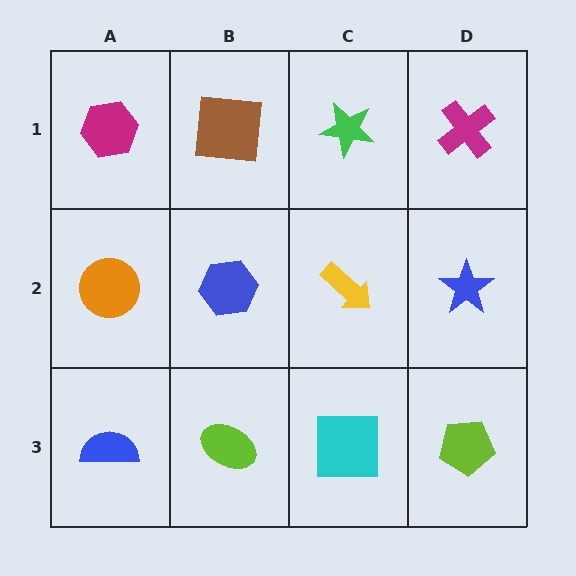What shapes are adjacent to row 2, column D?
A magenta cross (row 1, column D), a lime pentagon (row 3, column D), a yellow arrow (row 2, column C).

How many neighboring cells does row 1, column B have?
3.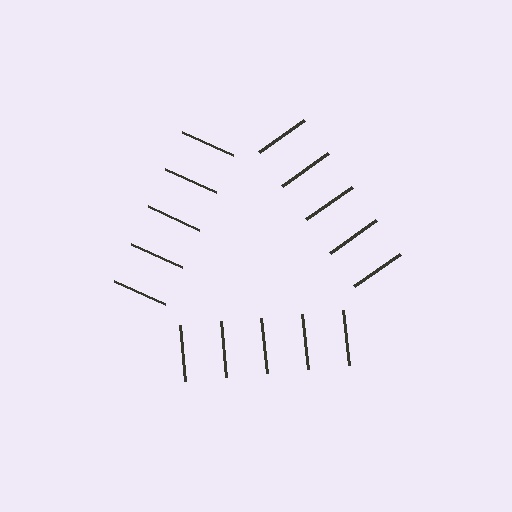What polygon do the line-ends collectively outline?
An illusory triangle — the line segments terminate on its edges but no continuous stroke is drawn.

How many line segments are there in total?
15 — 5 along each of the 3 edges.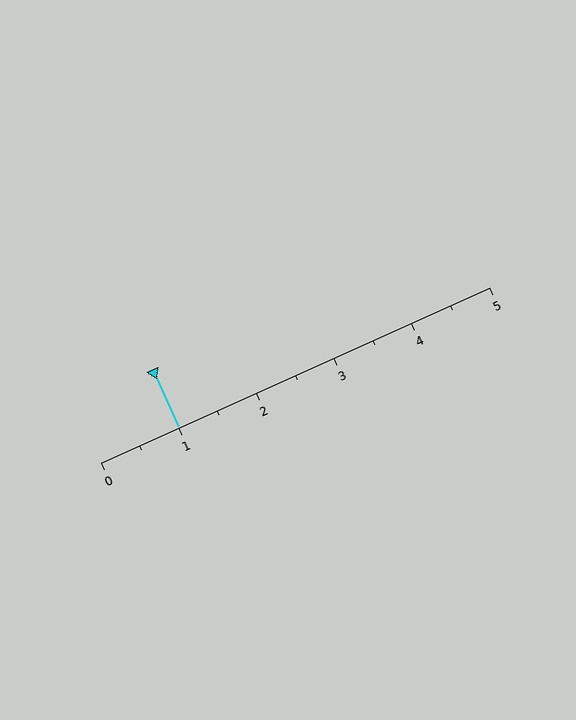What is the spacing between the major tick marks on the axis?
The major ticks are spaced 1 apart.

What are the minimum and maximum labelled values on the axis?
The axis runs from 0 to 5.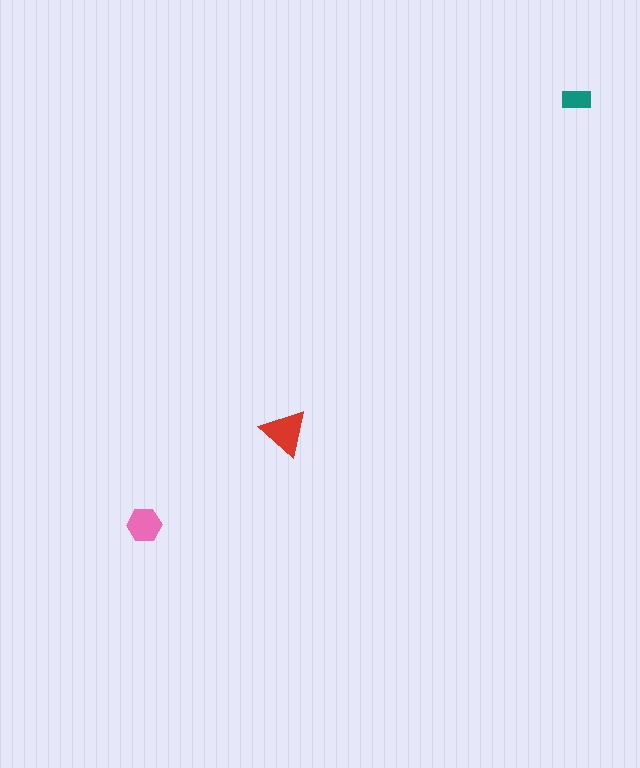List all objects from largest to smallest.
The red triangle, the pink hexagon, the teal rectangle.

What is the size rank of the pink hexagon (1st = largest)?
2nd.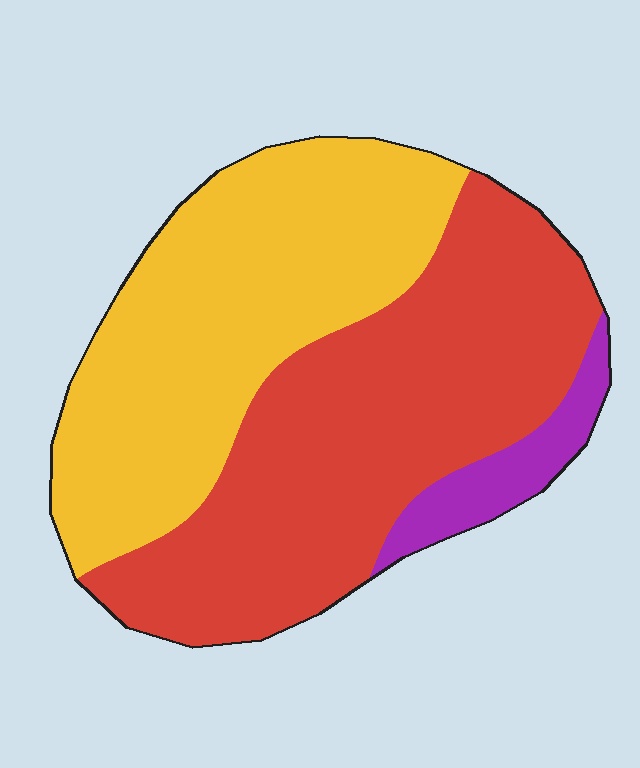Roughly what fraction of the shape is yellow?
Yellow covers about 45% of the shape.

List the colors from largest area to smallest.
From largest to smallest: red, yellow, purple.